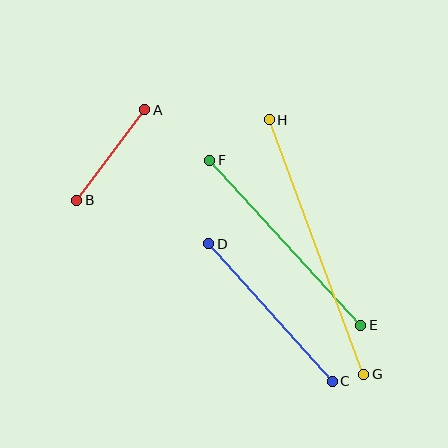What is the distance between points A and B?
The distance is approximately 113 pixels.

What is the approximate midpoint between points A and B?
The midpoint is at approximately (111, 155) pixels.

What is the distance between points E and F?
The distance is approximately 223 pixels.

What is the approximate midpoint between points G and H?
The midpoint is at approximately (317, 247) pixels.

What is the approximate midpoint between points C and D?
The midpoint is at approximately (271, 313) pixels.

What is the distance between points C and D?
The distance is approximately 185 pixels.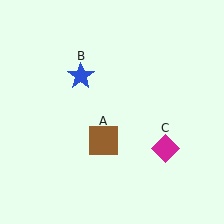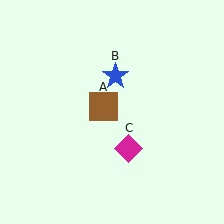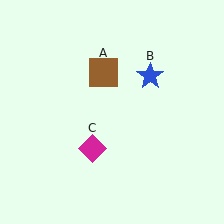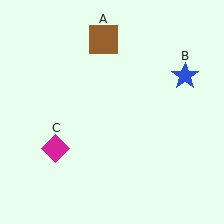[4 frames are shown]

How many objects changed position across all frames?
3 objects changed position: brown square (object A), blue star (object B), magenta diamond (object C).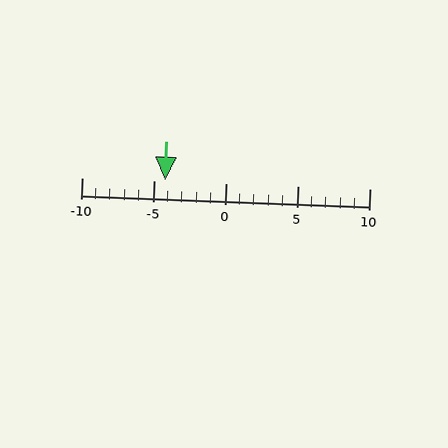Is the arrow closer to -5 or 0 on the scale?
The arrow is closer to -5.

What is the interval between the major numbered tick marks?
The major tick marks are spaced 5 units apart.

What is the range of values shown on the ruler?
The ruler shows values from -10 to 10.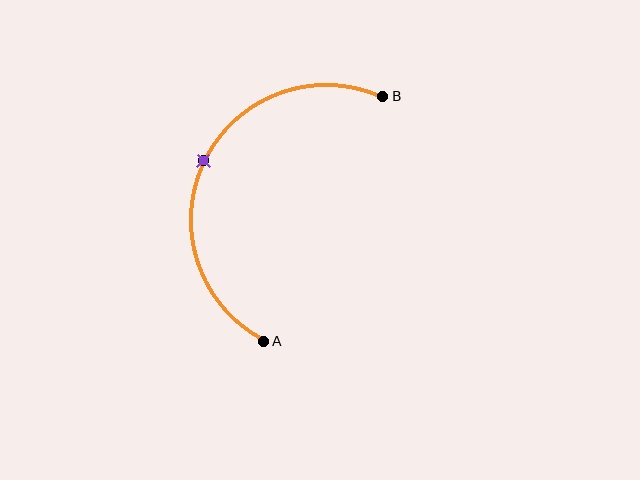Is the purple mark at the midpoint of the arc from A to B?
Yes. The purple mark lies on the arc at equal arc-length from both A and B — it is the arc midpoint.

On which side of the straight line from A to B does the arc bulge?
The arc bulges to the left of the straight line connecting A and B.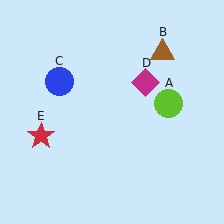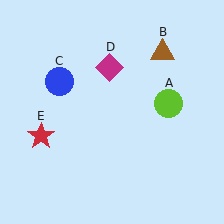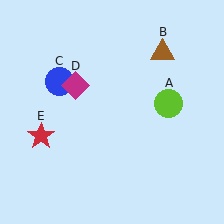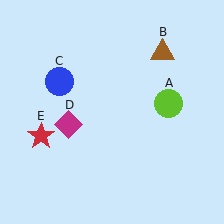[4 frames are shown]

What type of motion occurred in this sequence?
The magenta diamond (object D) rotated counterclockwise around the center of the scene.